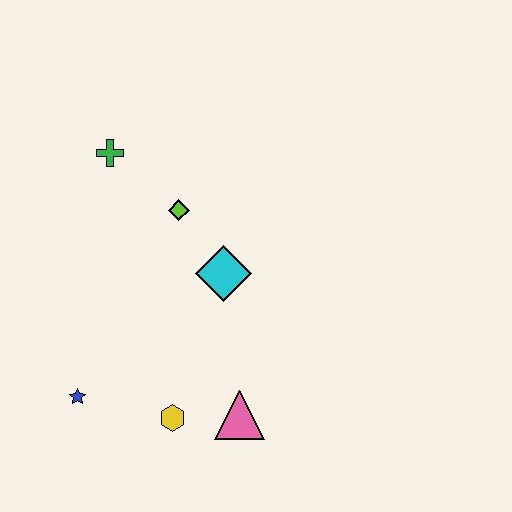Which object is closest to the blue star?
The yellow hexagon is closest to the blue star.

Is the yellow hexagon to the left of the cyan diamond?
Yes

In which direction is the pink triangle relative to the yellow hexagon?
The pink triangle is to the right of the yellow hexagon.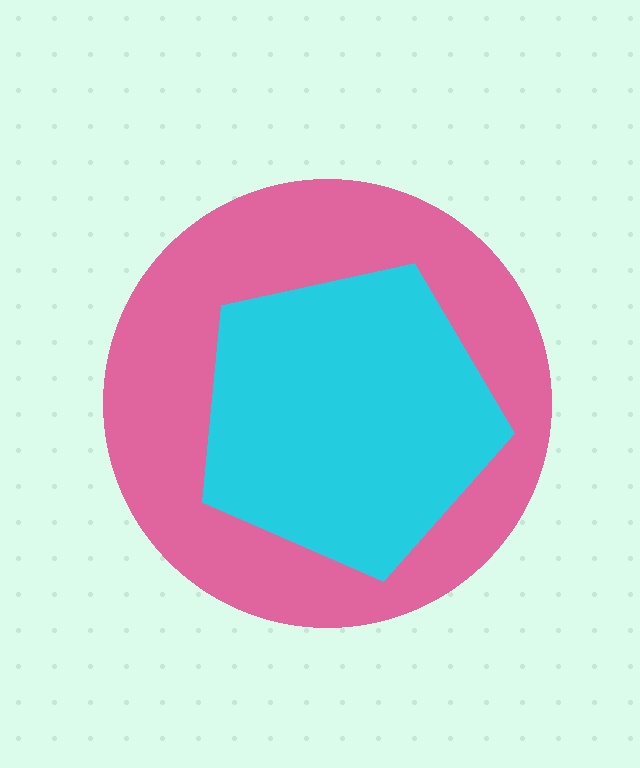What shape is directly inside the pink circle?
The cyan pentagon.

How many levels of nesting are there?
2.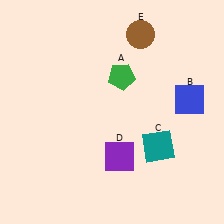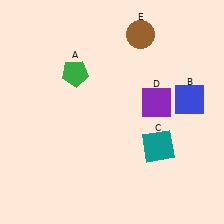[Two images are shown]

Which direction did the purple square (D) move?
The purple square (D) moved up.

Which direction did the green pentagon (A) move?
The green pentagon (A) moved left.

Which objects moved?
The objects that moved are: the green pentagon (A), the purple square (D).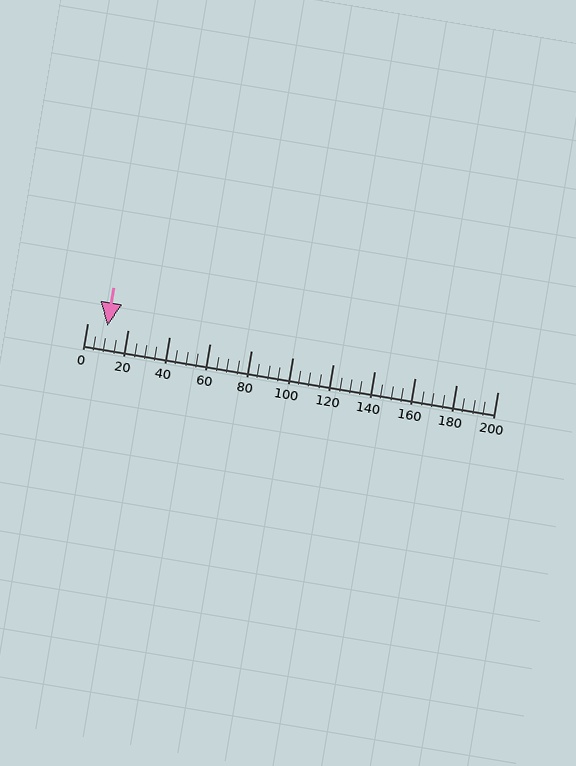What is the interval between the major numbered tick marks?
The major tick marks are spaced 20 units apart.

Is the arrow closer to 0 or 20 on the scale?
The arrow is closer to 20.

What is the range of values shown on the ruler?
The ruler shows values from 0 to 200.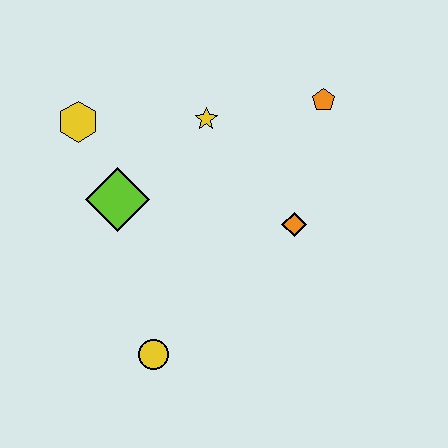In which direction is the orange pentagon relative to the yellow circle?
The orange pentagon is above the yellow circle.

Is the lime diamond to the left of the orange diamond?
Yes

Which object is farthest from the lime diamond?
The orange pentagon is farthest from the lime diamond.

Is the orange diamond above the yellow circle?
Yes